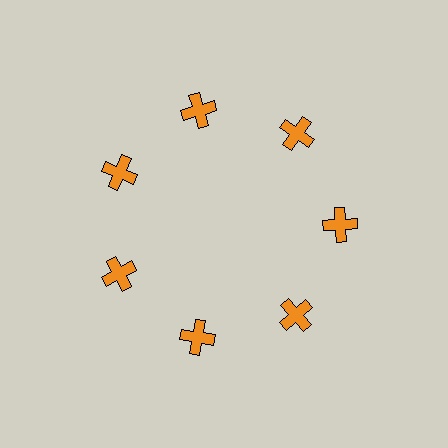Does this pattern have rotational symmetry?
Yes, this pattern has 7-fold rotational symmetry. It looks the same after rotating 51 degrees around the center.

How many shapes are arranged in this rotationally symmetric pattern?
There are 7 shapes, arranged in 7 groups of 1.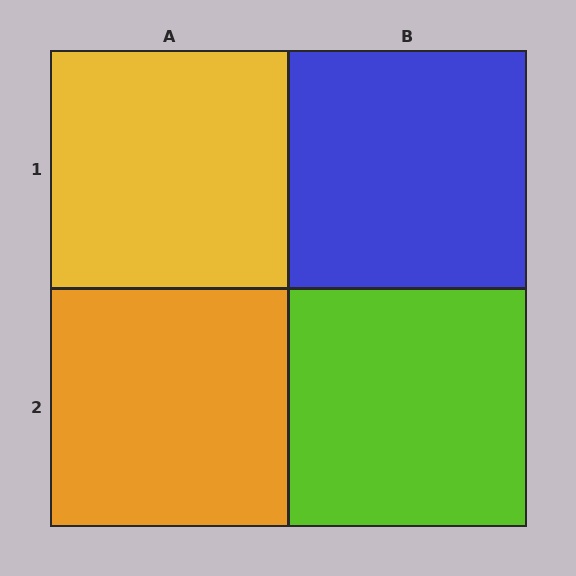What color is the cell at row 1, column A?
Yellow.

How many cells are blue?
1 cell is blue.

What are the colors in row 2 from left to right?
Orange, lime.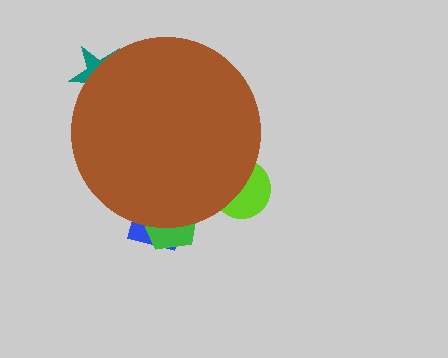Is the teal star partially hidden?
Yes, the teal star is partially hidden behind the brown circle.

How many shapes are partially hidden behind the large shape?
4 shapes are partially hidden.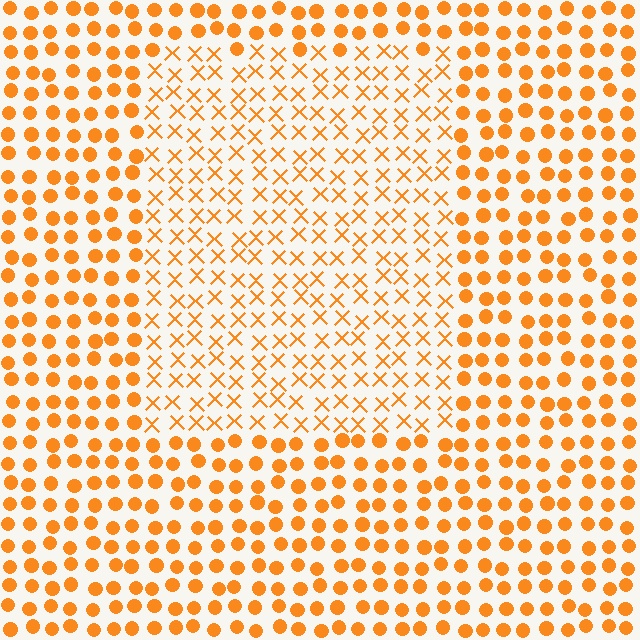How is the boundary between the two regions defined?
The boundary is defined by a change in element shape: X marks inside vs. circles outside. All elements share the same color and spacing.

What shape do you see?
I see a rectangle.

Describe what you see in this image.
The image is filled with small orange elements arranged in a uniform grid. A rectangle-shaped region contains X marks, while the surrounding area contains circles. The boundary is defined purely by the change in element shape.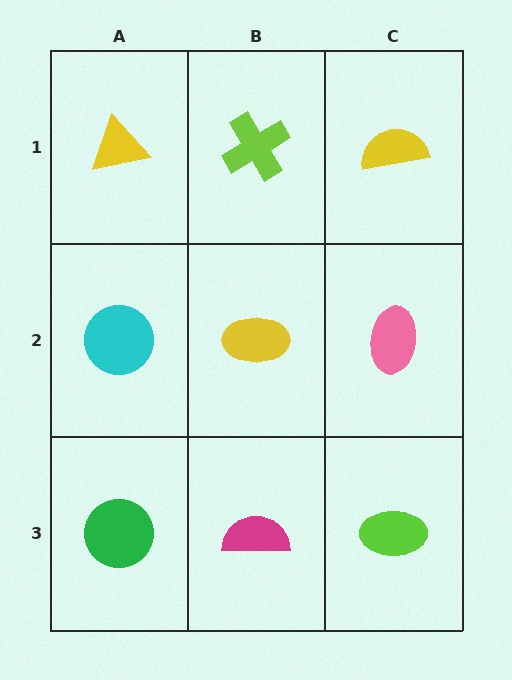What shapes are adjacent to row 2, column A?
A yellow triangle (row 1, column A), a green circle (row 3, column A), a yellow ellipse (row 2, column B).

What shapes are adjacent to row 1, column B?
A yellow ellipse (row 2, column B), a yellow triangle (row 1, column A), a yellow semicircle (row 1, column C).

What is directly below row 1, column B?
A yellow ellipse.